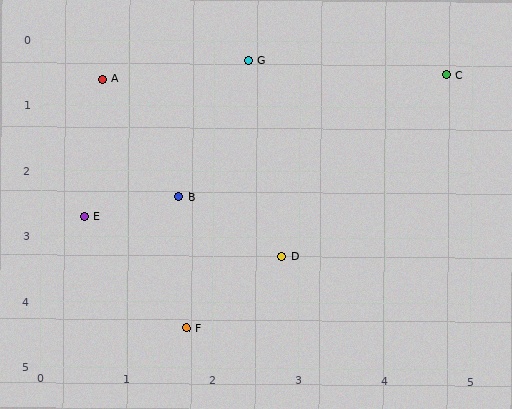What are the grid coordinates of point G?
Point G is at approximately (2.4, 0.3).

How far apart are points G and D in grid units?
Points G and D are about 3.0 grid units apart.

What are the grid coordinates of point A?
Point A is at approximately (0.7, 0.6).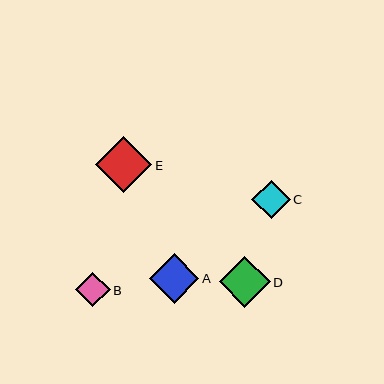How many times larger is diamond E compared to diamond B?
Diamond E is approximately 1.6 times the size of diamond B.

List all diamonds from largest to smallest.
From largest to smallest: E, D, A, C, B.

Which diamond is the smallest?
Diamond B is the smallest with a size of approximately 34 pixels.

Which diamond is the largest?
Diamond E is the largest with a size of approximately 56 pixels.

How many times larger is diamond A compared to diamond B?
Diamond A is approximately 1.4 times the size of diamond B.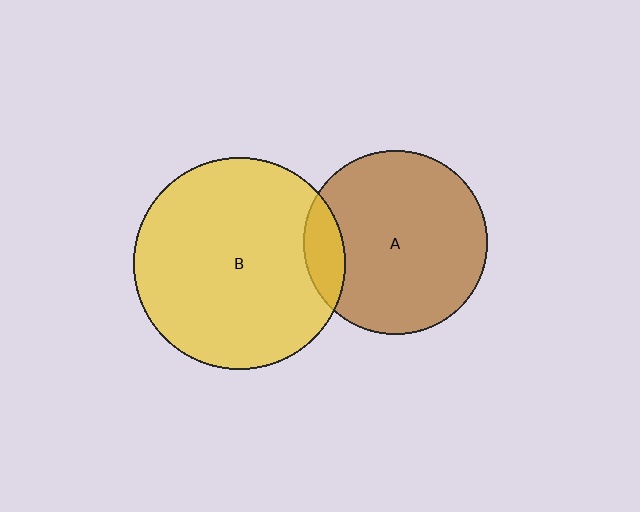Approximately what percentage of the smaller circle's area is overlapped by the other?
Approximately 10%.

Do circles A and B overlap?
Yes.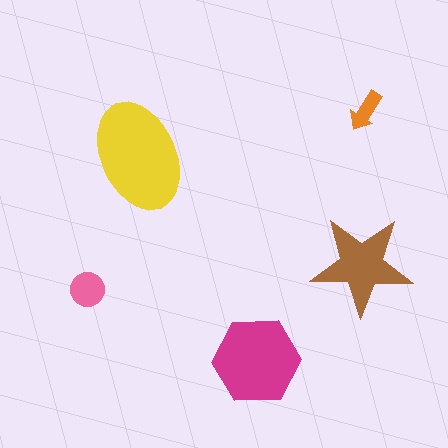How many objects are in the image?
There are 5 objects in the image.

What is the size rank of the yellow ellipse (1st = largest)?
1st.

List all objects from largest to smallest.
The yellow ellipse, the magenta hexagon, the brown star, the pink circle, the orange arrow.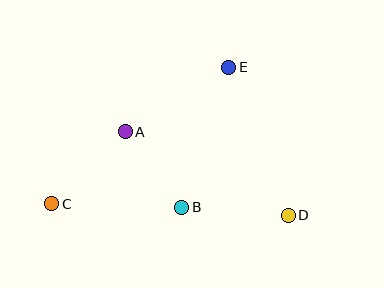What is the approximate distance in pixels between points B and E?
The distance between B and E is approximately 147 pixels.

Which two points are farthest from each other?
Points C and D are farthest from each other.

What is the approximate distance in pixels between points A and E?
The distance between A and E is approximately 122 pixels.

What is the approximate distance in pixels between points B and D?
The distance between B and D is approximately 107 pixels.